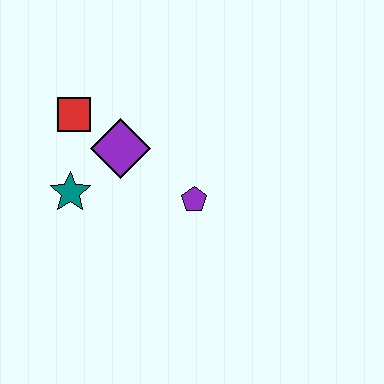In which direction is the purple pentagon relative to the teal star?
The purple pentagon is to the right of the teal star.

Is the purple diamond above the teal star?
Yes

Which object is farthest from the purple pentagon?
The red square is farthest from the purple pentagon.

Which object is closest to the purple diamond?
The red square is closest to the purple diamond.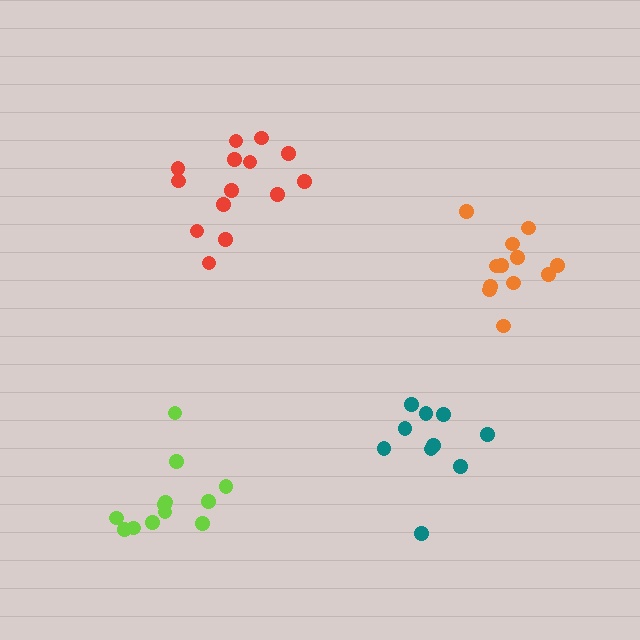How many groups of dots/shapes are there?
There are 4 groups.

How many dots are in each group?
Group 1: 10 dots, Group 2: 14 dots, Group 3: 12 dots, Group 4: 12 dots (48 total).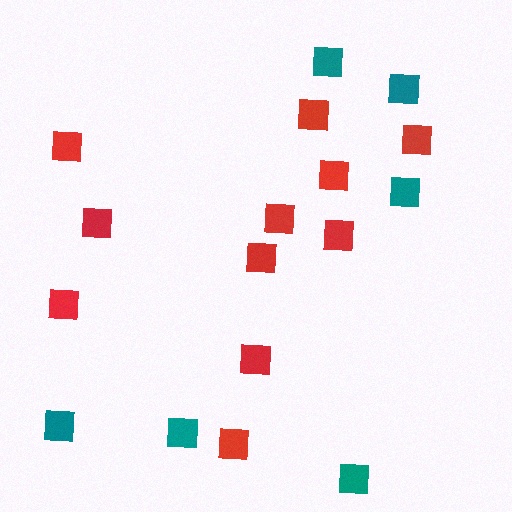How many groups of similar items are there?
There are 2 groups: one group of red squares (11) and one group of teal squares (6).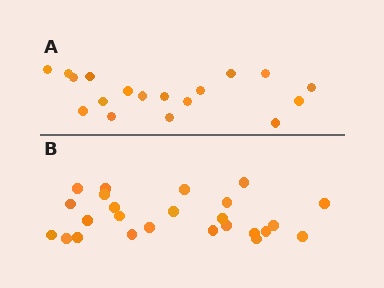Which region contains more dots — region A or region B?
Region B (the bottom region) has more dots.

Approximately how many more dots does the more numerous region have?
Region B has roughly 8 or so more dots than region A.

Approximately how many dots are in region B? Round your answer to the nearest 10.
About 20 dots. (The exact count is 25, which rounds to 20.)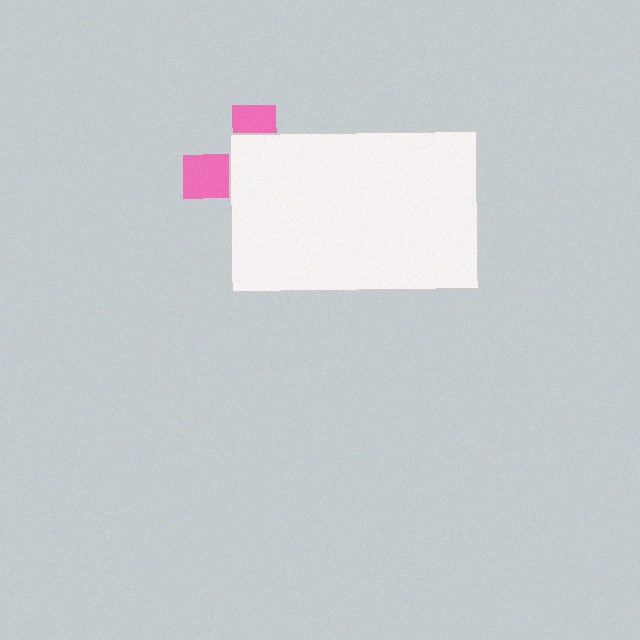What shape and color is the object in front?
The object in front is a white rectangle.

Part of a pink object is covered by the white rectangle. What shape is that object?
It is a cross.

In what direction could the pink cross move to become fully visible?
The pink cross could move left. That would shift it out from behind the white rectangle entirely.